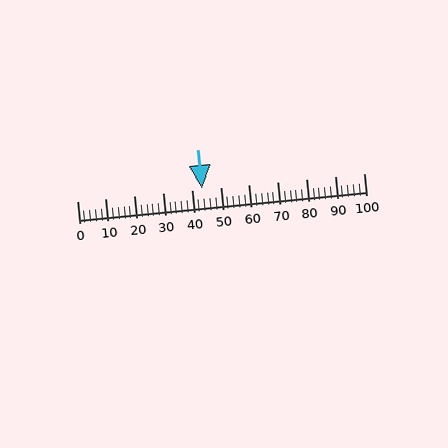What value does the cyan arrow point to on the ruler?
The cyan arrow points to approximately 44.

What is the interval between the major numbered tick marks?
The major tick marks are spaced 10 units apart.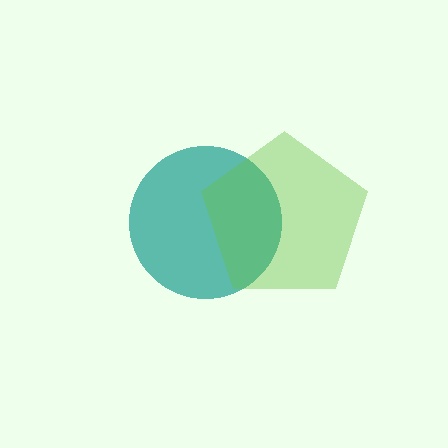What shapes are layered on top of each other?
The layered shapes are: a teal circle, a lime pentagon.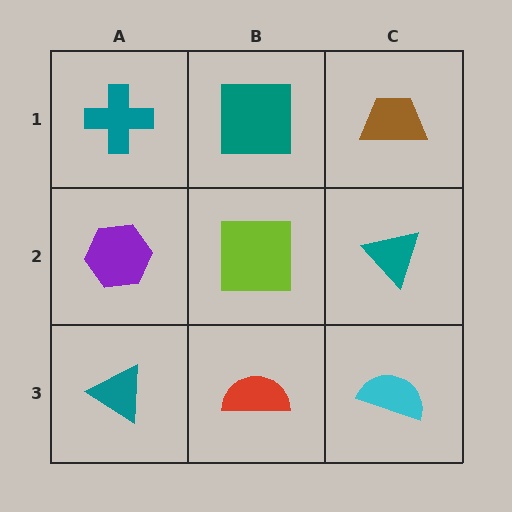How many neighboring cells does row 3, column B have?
3.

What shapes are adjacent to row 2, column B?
A teal square (row 1, column B), a red semicircle (row 3, column B), a purple hexagon (row 2, column A), a teal triangle (row 2, column C).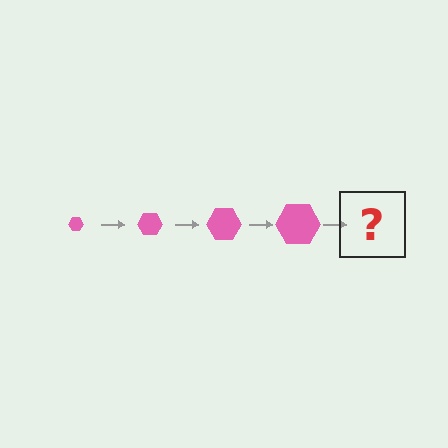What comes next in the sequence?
The next element should be a pink hexagon, larger than the previous one.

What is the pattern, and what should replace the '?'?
The pattern is that the hexagon gets progressively larger each step. The '?' should be a pink hexagon, larger than the previous one.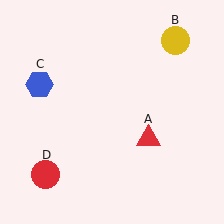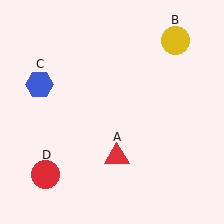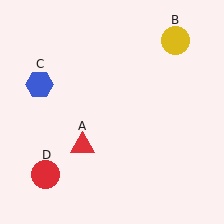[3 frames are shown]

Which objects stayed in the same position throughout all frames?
Yellow circle (object B) and blue hexagon (object C) and red circle (object D) remained stationary.